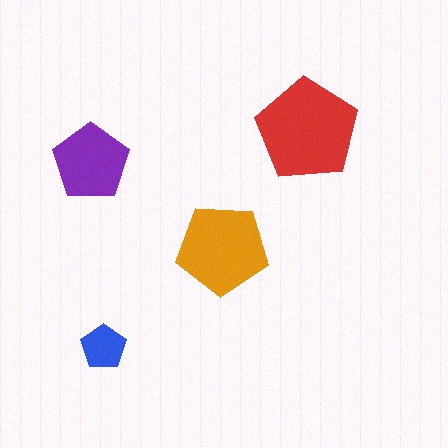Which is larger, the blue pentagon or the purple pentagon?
The purple one.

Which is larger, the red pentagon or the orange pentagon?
The red one.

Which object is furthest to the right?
The red pentagon is rightmost.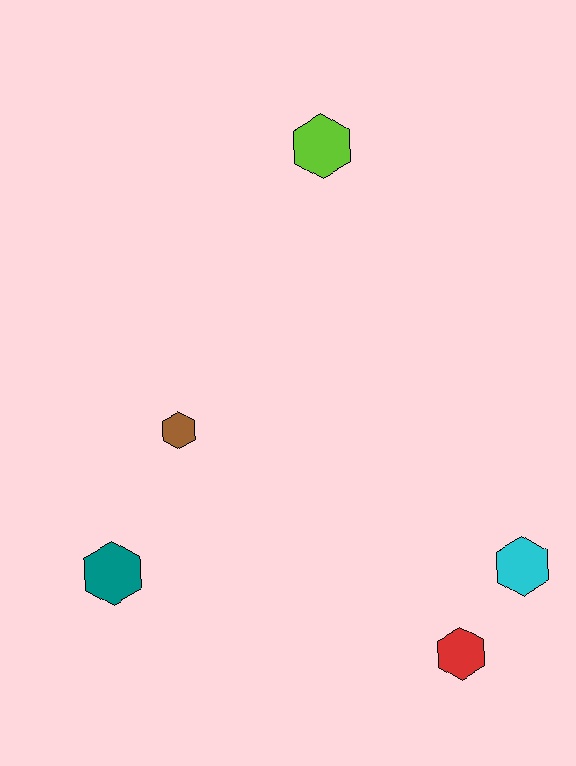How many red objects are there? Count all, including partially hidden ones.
There is 1 red object.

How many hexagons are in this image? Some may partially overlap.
There are 5 hexagons.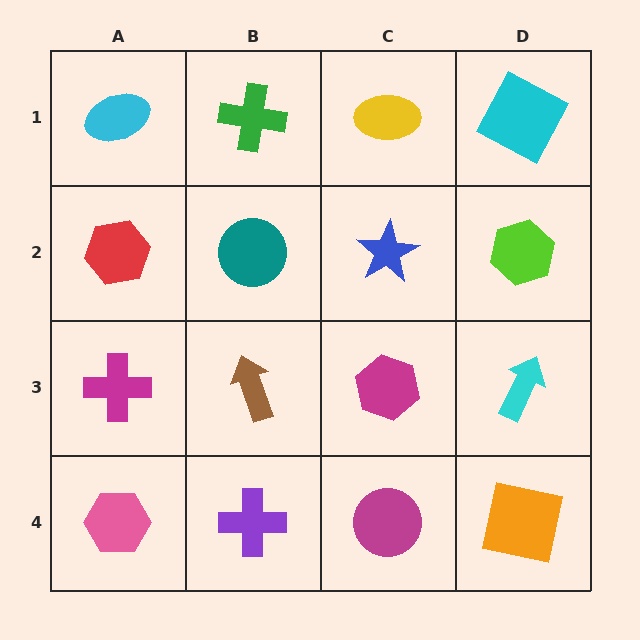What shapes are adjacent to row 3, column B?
A teal circle (row 2, column B), a purple cross (row 4, column B), a magenta cross (row 3, column A), a magenta hexagon (row 3, column C).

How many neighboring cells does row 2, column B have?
4.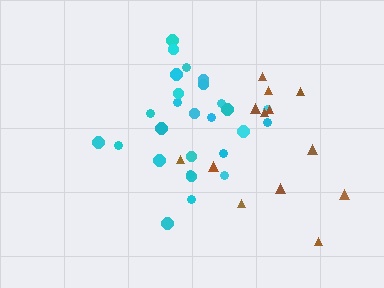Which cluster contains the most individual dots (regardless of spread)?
Cyan (27).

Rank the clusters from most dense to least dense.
cyan, brown.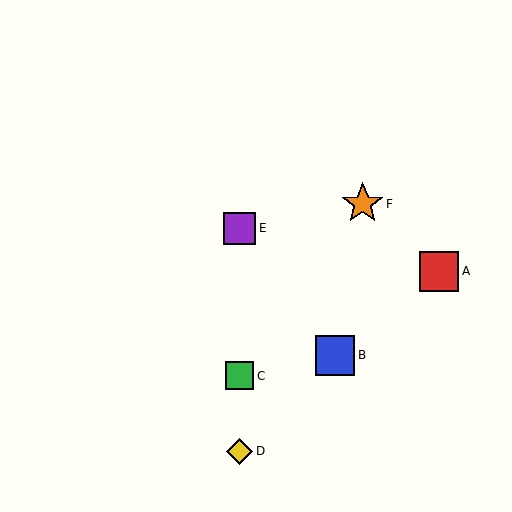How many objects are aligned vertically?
3 objects (C, D, E) are aligned vertically.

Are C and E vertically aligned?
Yes, both are at x≈240.